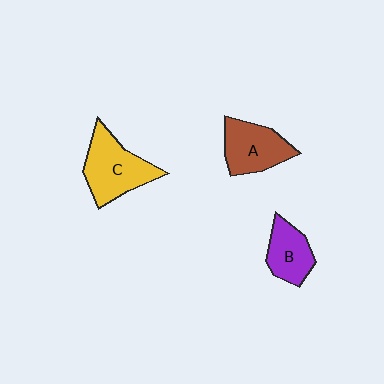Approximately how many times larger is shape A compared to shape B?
Approximately 1.3 times.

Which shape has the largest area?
Shape C (yellow).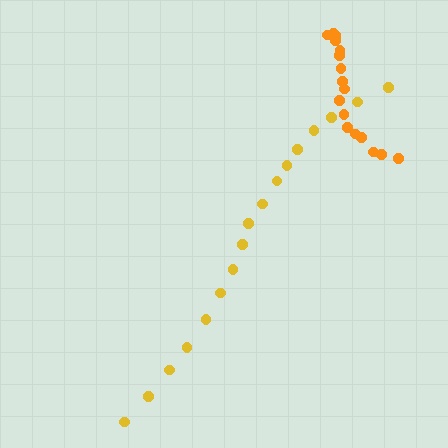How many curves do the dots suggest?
There are 2 distinct paths.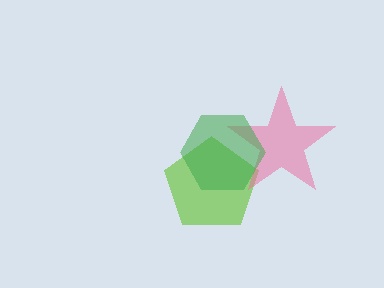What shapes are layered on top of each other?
The layered shapes are: a lime pentagon, a pink star, a green hexagon.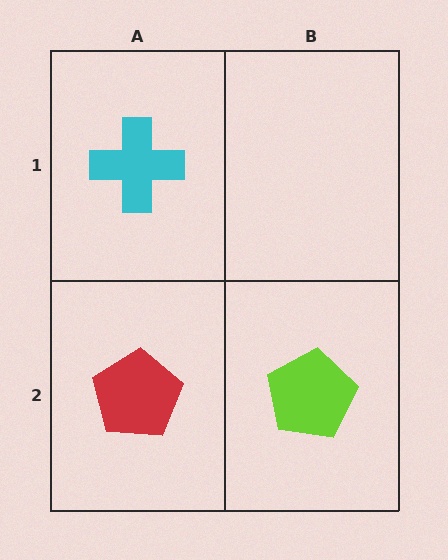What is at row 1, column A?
A cyan cross.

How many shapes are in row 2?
2 shapes.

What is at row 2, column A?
A red pentagon.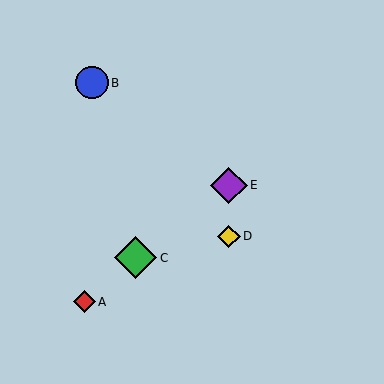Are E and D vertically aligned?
Yes, both are at x≈229.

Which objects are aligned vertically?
Objects D, E are aligned vertically.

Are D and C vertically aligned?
No, D is at x≈229 and C is at x≈135.